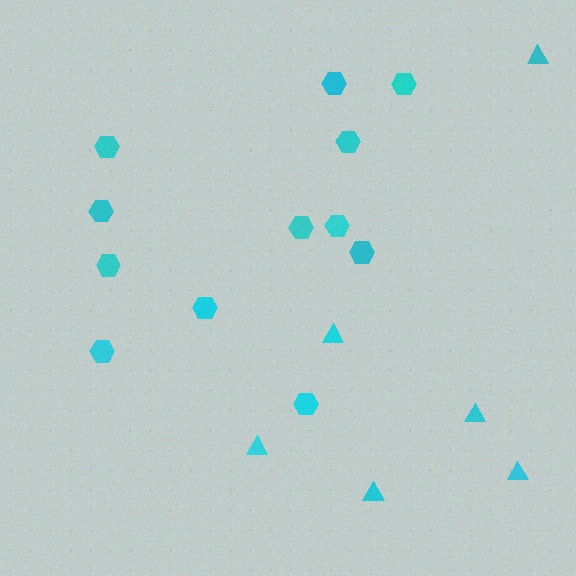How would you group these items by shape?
There are 2 groups: one group of triangles (6) and one group of hexagons (12).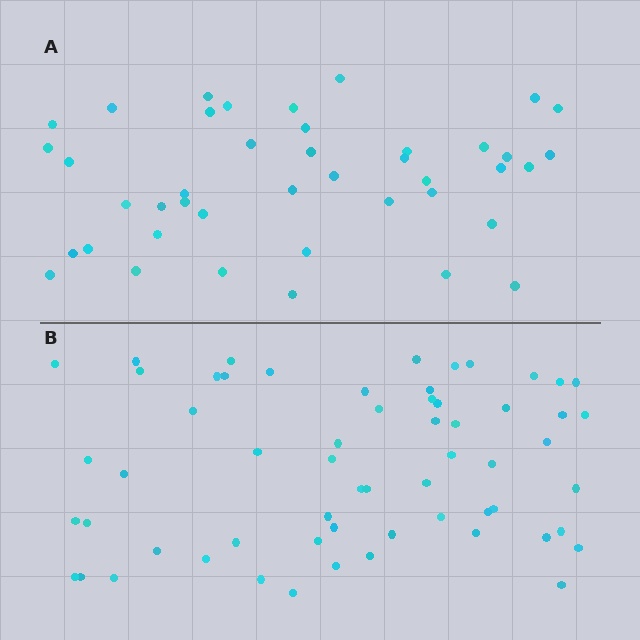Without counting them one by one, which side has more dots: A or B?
Region B (the bottom region) has more dots.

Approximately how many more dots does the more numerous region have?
Region B has approximately 20 more dots than region A.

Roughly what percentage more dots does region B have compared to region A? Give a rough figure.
About 45% more.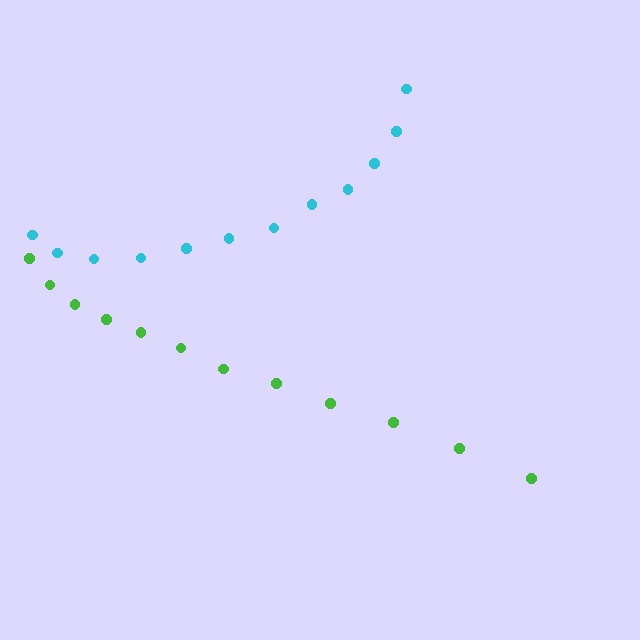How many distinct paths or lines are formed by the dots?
There are 2 distinct paths.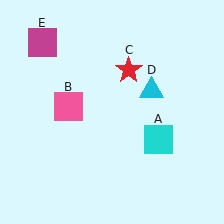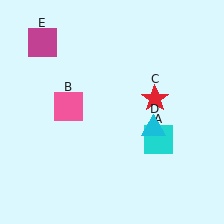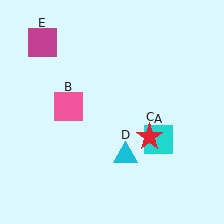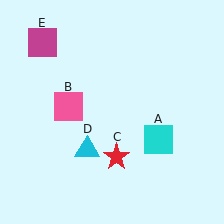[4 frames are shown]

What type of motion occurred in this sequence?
The red star (object C), cyan triangle (object D) rotated clockwise around the center of the scene.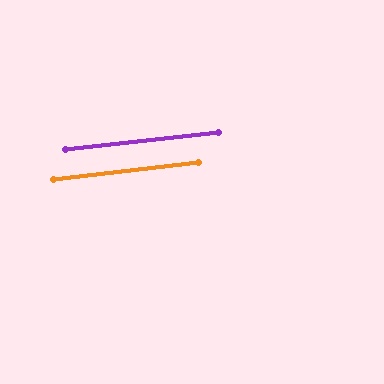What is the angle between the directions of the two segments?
Approximately 0 degrees.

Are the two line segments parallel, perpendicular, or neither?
Parallel — their directions differ by only 0.4°.